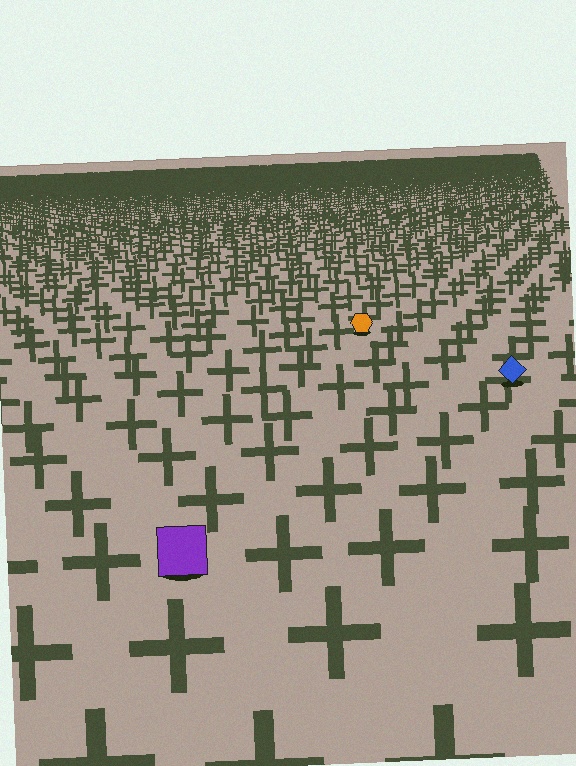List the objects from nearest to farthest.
From nearest to farthest: the purple square, the blue diamond, the orange hexagon.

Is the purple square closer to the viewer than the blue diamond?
Yes. The purple square is closer — you can tell from the texture gradient: the ground texture is coarser near it.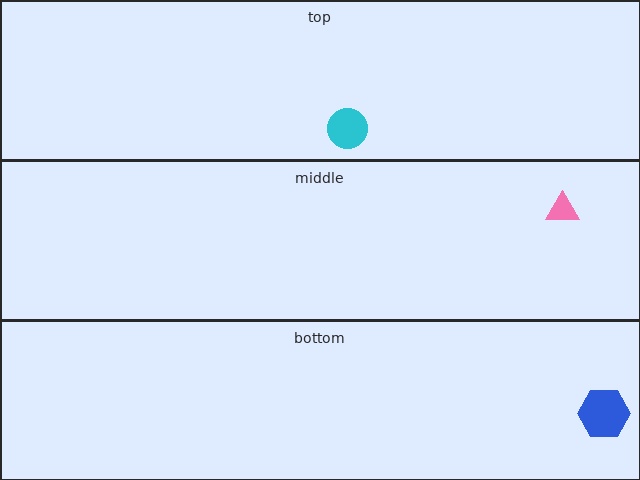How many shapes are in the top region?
1.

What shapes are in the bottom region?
The blue hexagon.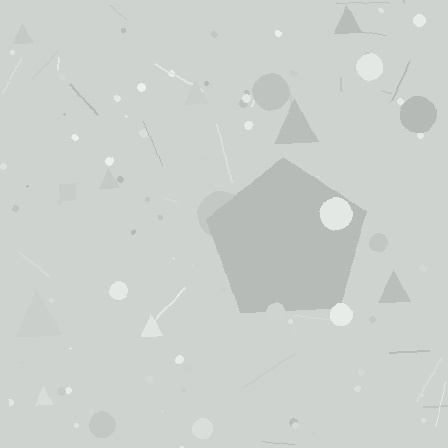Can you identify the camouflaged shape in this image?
The camouflaged shape is a pentagon.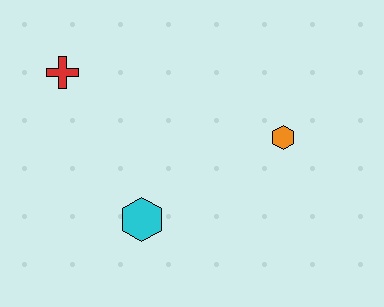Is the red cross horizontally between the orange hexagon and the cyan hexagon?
No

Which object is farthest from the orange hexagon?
The red cross is farthest from the orange hexagon.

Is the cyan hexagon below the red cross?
Yes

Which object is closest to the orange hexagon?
The cyan hexagon is closest to the orange hexagon.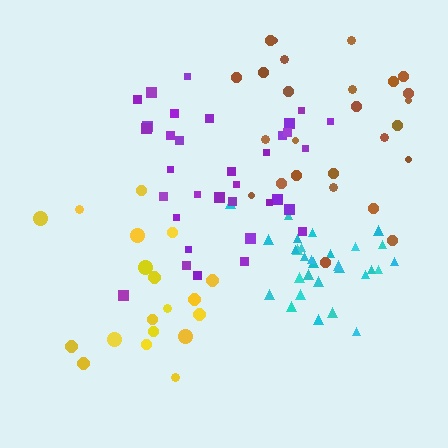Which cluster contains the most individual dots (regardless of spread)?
Purple (35).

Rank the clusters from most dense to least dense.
cyan, purple, yellow, brown.